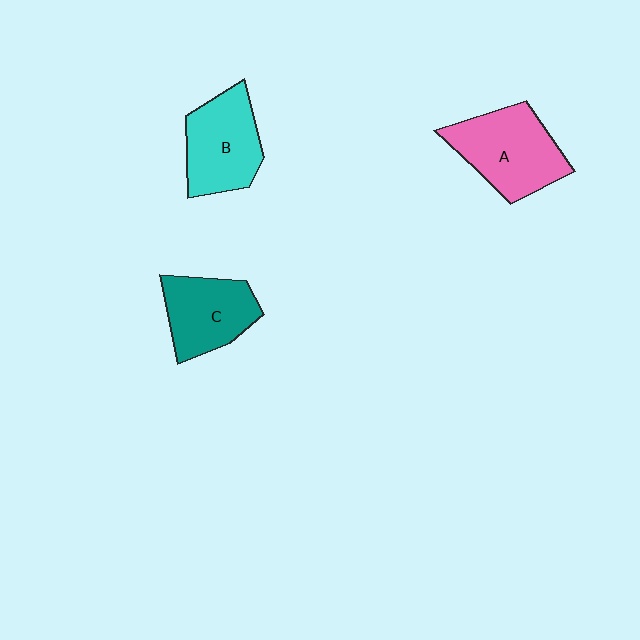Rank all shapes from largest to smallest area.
From largest to smallest: A (pink), B (cyan), C (teal).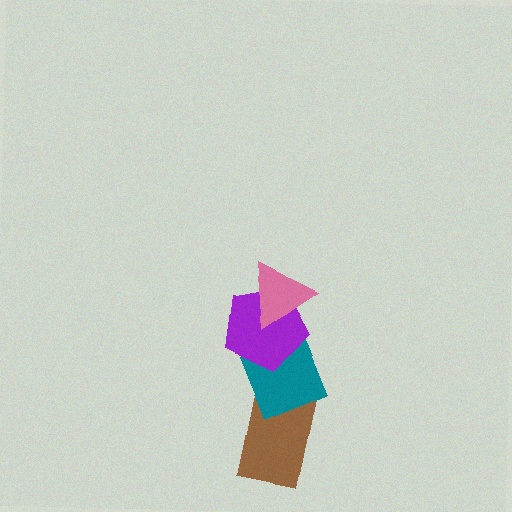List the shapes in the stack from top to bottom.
From top to bottom: the pink triangle, the purple pentagon, the teal diamond, the brown rectangle.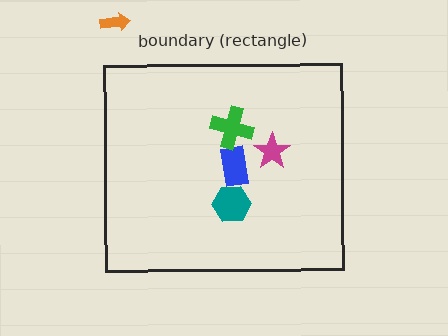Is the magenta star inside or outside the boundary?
Inside.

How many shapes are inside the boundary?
4 inside, 1 outside.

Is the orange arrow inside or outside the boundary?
Outside.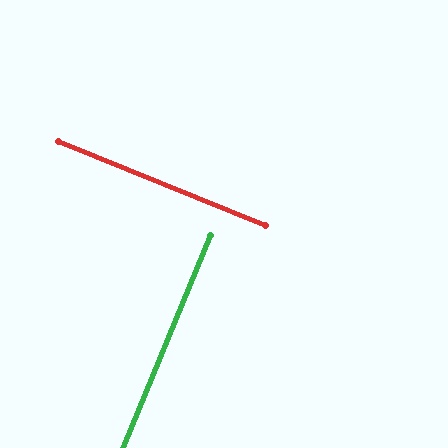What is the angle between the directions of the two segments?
Approximately 90 degrees.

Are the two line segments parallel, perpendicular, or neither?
Perpendicular — they meet at approximately 90°.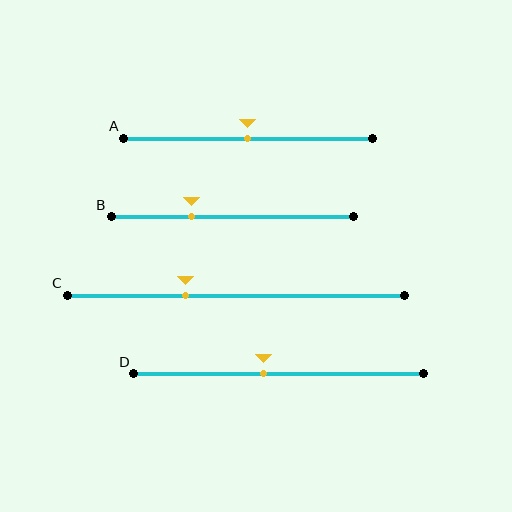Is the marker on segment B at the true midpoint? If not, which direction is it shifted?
No, the marker on segment B is shifted to the left by about 17% of the segment length.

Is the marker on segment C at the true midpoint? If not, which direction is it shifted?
No, the marker on segment C is shifted to the left by about 15% of the segment length.